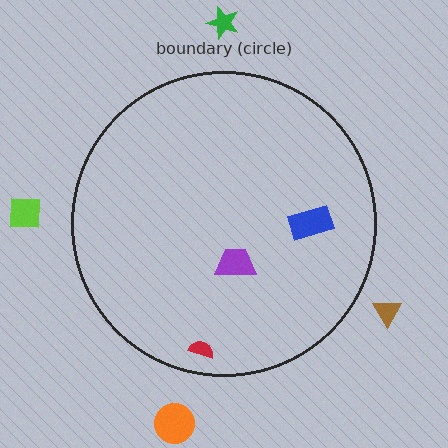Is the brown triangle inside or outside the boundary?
Outside.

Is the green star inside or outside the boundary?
Outside.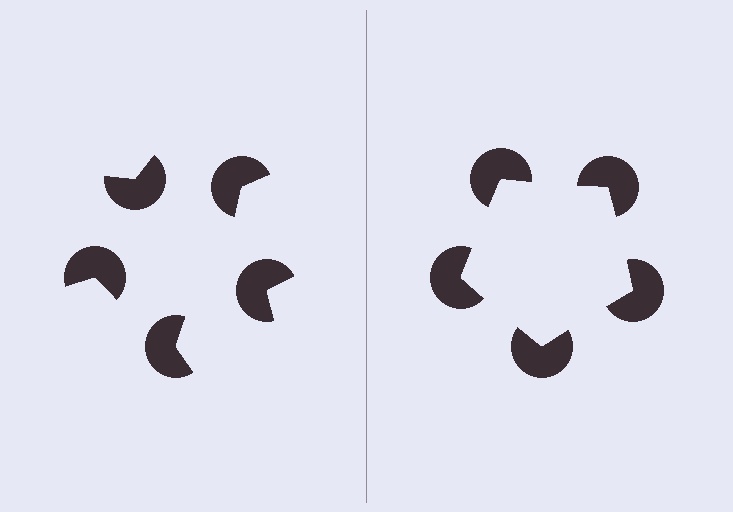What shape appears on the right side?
An illusory pentagon.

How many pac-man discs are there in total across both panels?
10 — 5 on each side.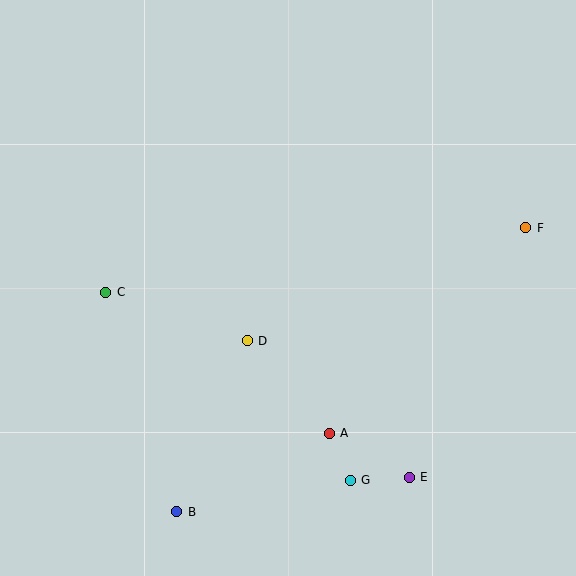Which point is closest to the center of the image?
Point D at (247, 341) is closest to the center.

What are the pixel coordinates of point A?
Point A is at (329, 433).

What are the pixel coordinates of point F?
Point F is at (526, 228).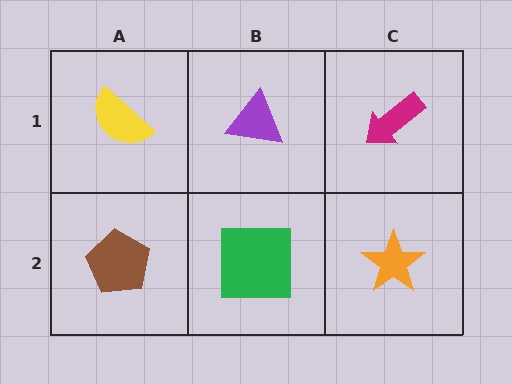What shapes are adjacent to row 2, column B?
A purple triangle (row 1, column B), a brown pentagon (row 2, column A), an orange star (row 2, column C).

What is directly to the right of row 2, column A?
A green square.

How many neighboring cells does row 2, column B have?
3.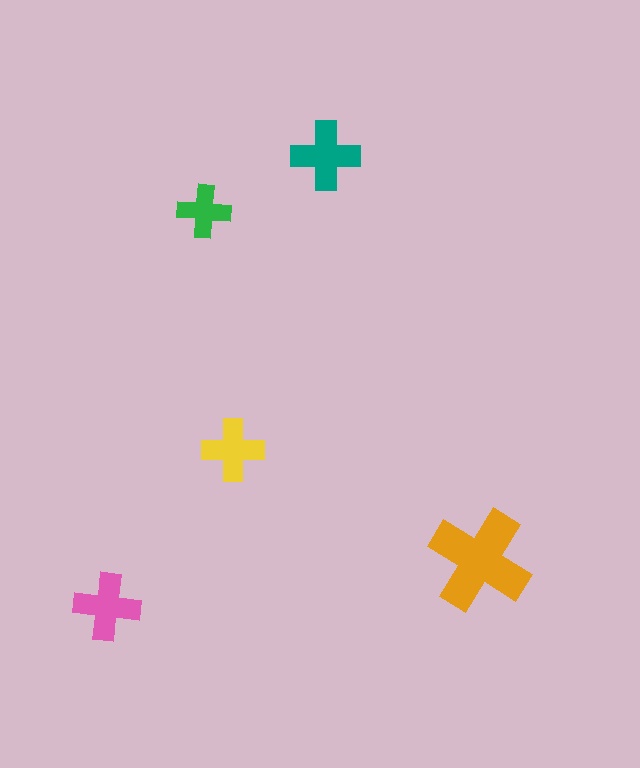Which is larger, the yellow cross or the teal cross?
The teal one.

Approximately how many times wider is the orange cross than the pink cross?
About 1.5 times wider.